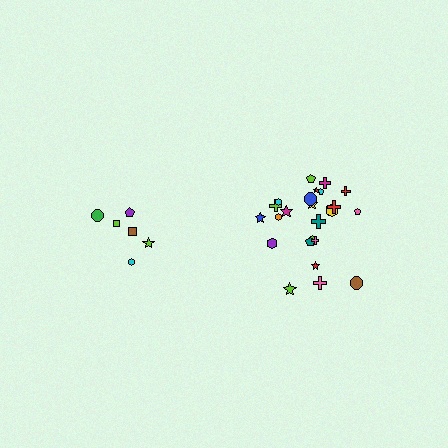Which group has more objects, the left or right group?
The right group.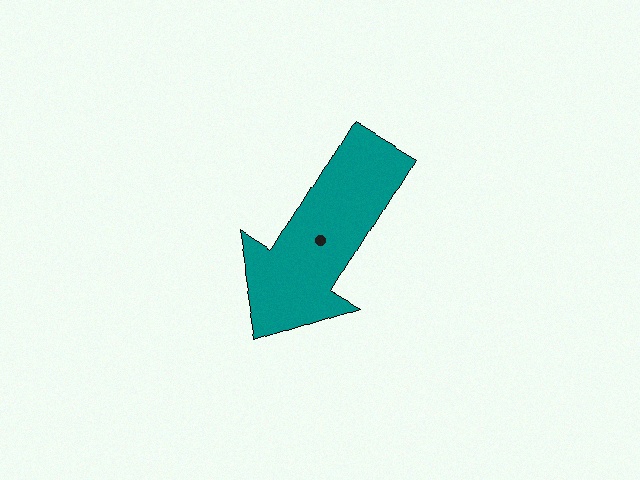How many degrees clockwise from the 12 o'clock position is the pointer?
Approximately 211 degrees.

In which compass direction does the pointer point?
Southwest.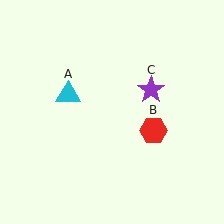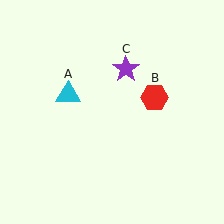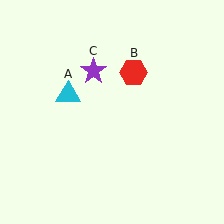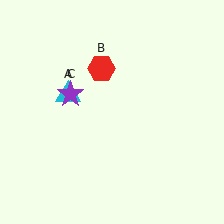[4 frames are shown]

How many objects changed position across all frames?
2 objects changed position: red hexagon (object B), purple star (object C).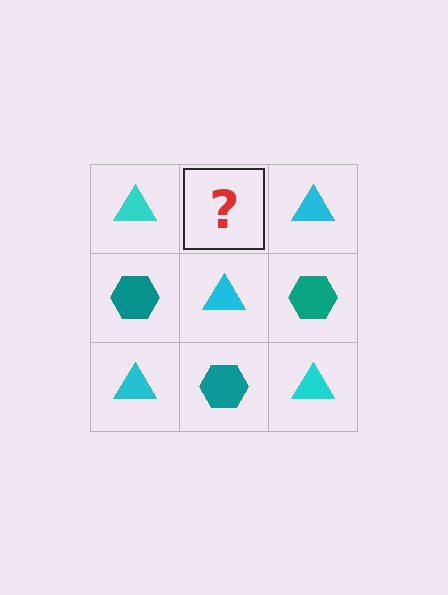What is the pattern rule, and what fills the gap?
The rule is that it alternates cyan triangle and teal hexagon in a checkerboard pattern. The gap should be filled with a teal hexagon.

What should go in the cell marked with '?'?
The missing cell should contain a teal hexagon.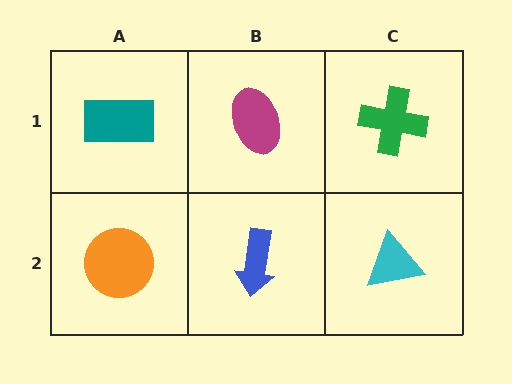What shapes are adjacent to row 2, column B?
A magenta ellipse (row 1, column B), an orange circle (row 2, column A), a cyan triangle (row 2, column C).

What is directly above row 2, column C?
A green cross.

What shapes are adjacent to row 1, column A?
An orange circle (row 2, column A), a magenta ellipse (row 1, column B).